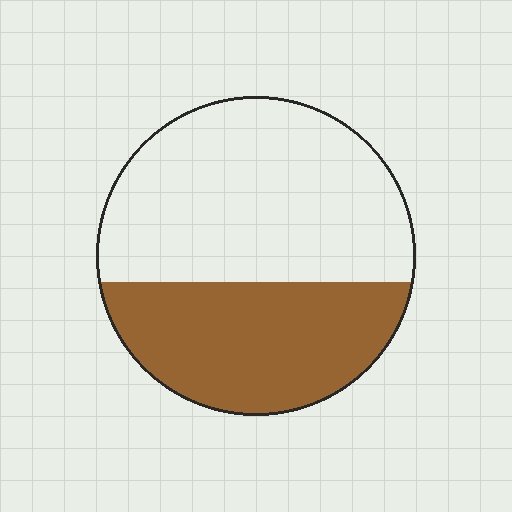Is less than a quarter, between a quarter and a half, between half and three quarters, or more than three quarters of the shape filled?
Between a quarter and a half.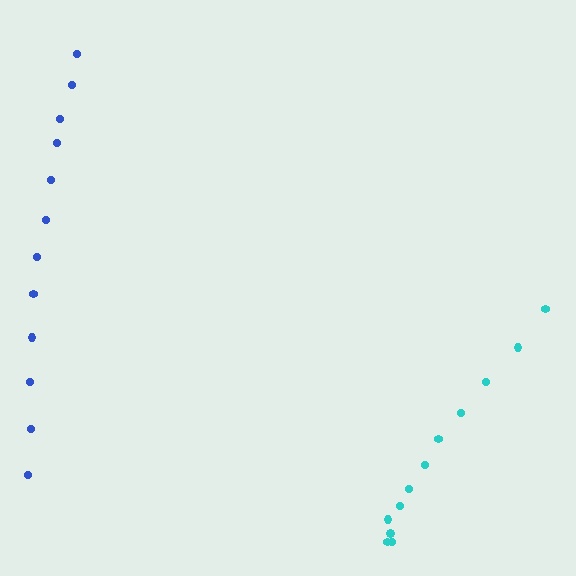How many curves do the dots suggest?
There are 2 distinct paths.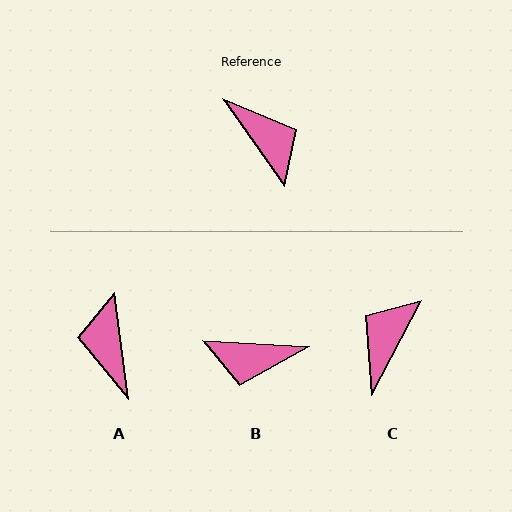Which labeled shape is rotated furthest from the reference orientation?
A, about 153 degrees away.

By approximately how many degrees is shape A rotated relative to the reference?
Approximately 153 degrees counter-clockwise.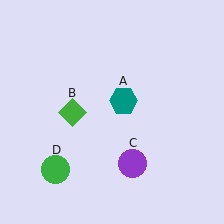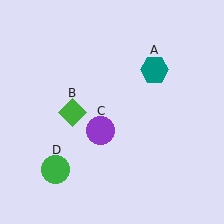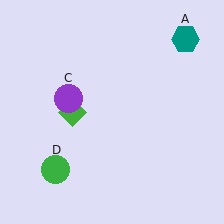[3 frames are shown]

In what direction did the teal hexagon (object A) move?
The teal hexagon (object A) moved up and to the right.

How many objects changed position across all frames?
2 objects changed position: teal hexagon (object A), purple circle (object C).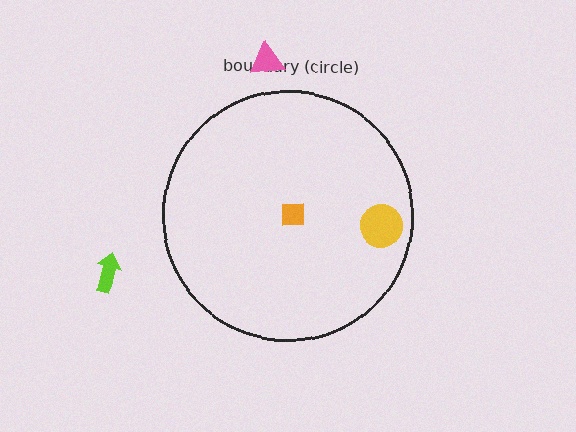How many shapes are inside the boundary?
2 inside, 2 outside.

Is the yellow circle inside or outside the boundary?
Inside.